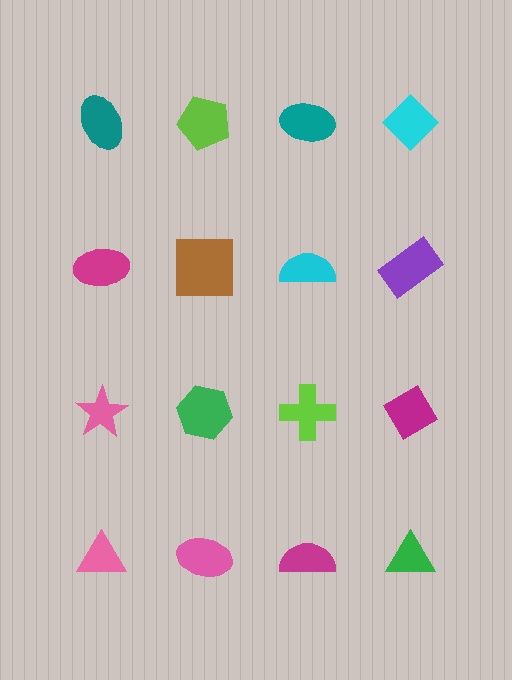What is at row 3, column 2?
A green hexagon.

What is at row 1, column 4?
A cyan diamond.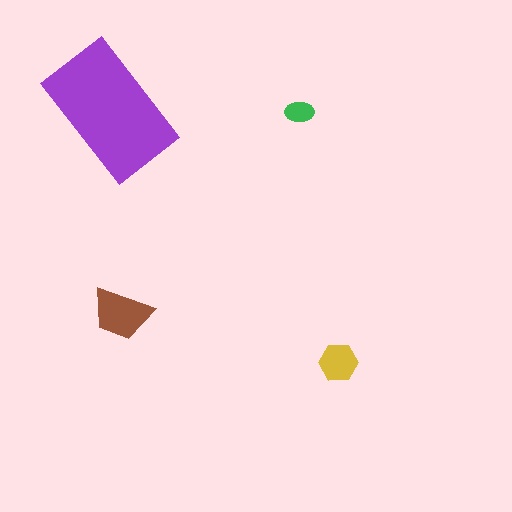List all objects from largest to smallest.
The purple rectangle, the brown trapezoid, the yellow hexagon, the green ellipse.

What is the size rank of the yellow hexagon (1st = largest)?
3rd.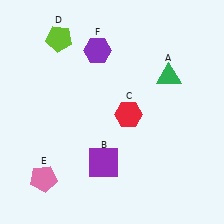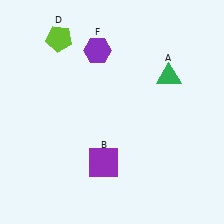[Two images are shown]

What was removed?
The red hexagon (C), the pink pentagon (E) were removed in Image 2.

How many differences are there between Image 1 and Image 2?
There are 2 differences between the two images.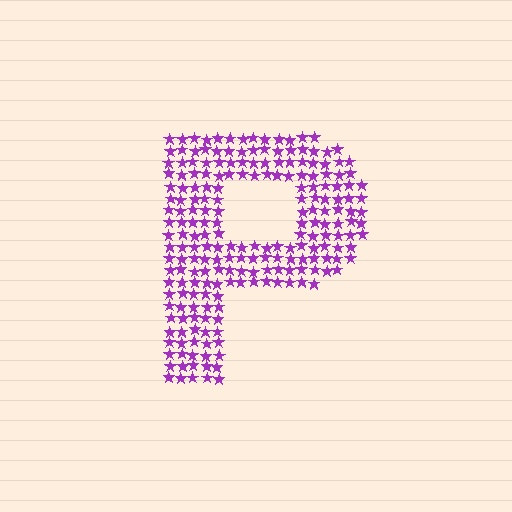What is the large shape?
The large shape is the letter P.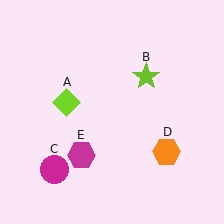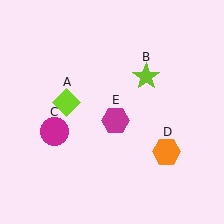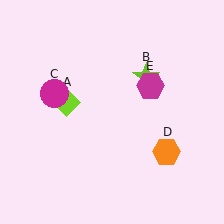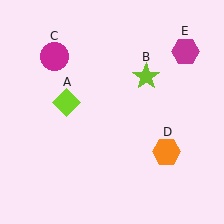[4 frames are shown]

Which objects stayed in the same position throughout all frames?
Lime diamond (object A) and lime star (object B) and orange hexagon (object D) remained stationary.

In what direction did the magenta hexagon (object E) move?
The magenta hexagon (object E) moved up and to the right.